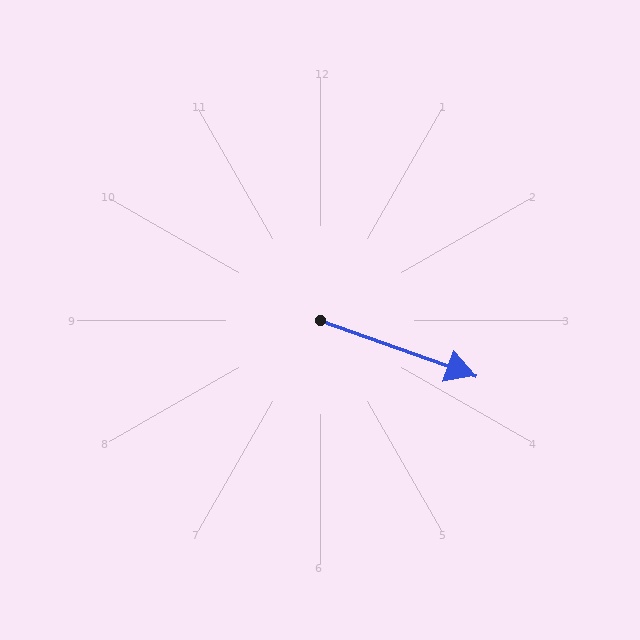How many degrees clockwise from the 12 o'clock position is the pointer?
Approximately 110 degrees.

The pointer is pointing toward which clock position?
Roughly 4 o'clock.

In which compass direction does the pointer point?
East.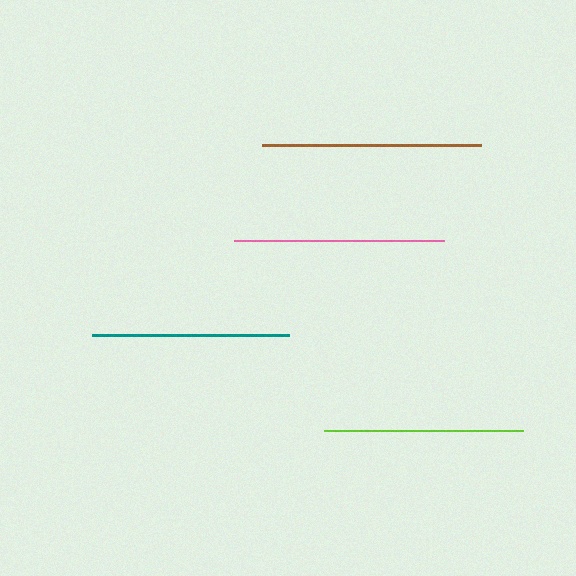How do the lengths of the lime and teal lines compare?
The lime and teal lines are approximately the same length.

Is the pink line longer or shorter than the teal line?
The pink line is longer than the teal line.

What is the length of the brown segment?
The brown segment is approximately 219 pixels long.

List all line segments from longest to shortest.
From longest to shortest: brown, pink, lime, teal.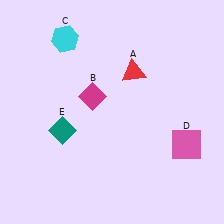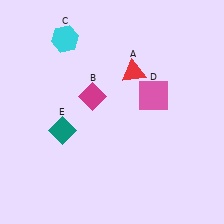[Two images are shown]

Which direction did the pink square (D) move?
The pink square (D) moved up.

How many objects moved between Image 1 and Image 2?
1 object moved between the two images.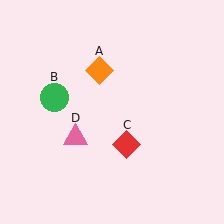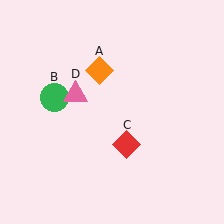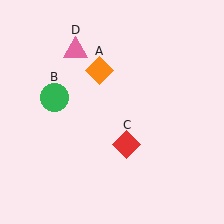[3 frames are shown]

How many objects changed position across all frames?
1 object changed position: pink triangle (object D).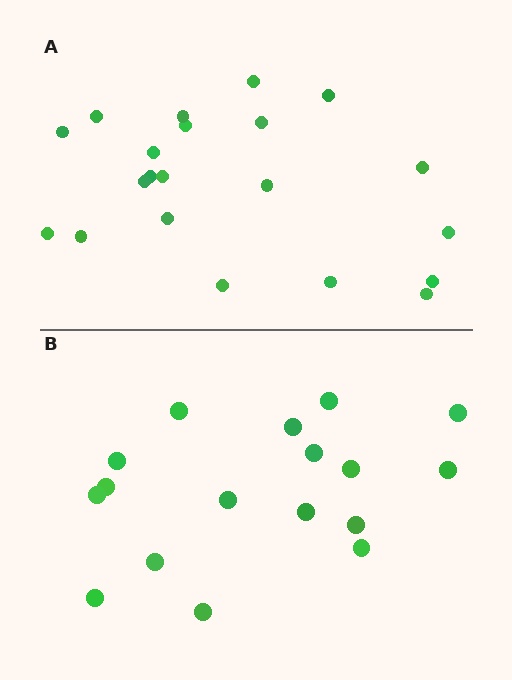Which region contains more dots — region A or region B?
Region A (the top region) has more dots.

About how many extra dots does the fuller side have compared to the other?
Region A has about 4 more dots than region B.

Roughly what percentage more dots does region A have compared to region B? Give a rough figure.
About 25% more.